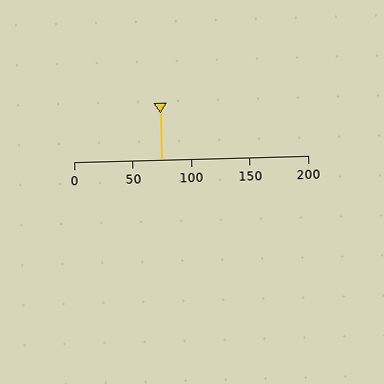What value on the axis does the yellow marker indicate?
The marker indicates approximately 75.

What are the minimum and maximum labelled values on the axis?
The axis runs from 0 to 200.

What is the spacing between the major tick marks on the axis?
The major ticks are spaced 50 apart.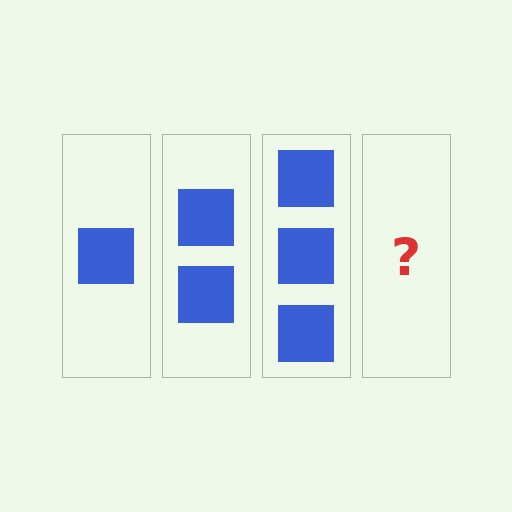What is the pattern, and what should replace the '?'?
The pattern is that each step adds one more square. The '?' should be 4 squares.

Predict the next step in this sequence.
The next step is 4 squares.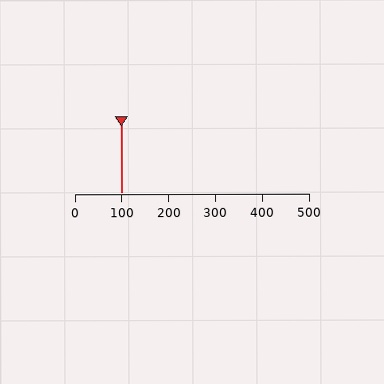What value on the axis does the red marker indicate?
The marker indicates approximately 100.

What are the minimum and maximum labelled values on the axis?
The axis runs from 0 to 500.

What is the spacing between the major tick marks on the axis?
The major ticks are spaced 100 apart.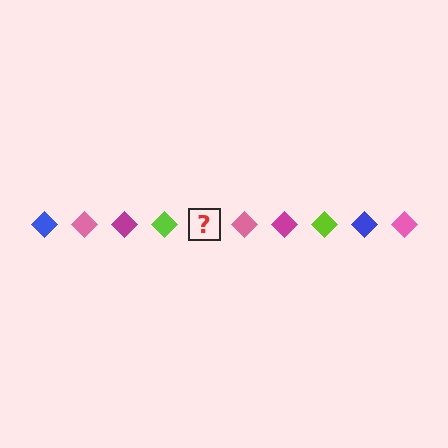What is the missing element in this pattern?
The missing element is a blue diamond.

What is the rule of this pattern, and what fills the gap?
The rule is that the pattern cycles through blue, pink, magenta, lime diamonds. The gap should be filled with a blue diamond.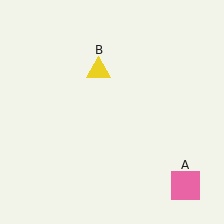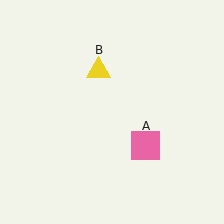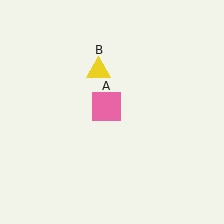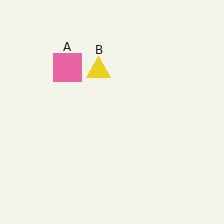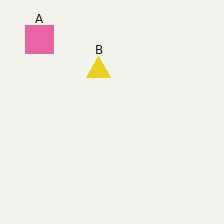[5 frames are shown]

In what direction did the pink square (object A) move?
The pink square (object A) moved up and to the left.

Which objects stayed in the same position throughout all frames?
Yellow triangle (object B) remained stationary.